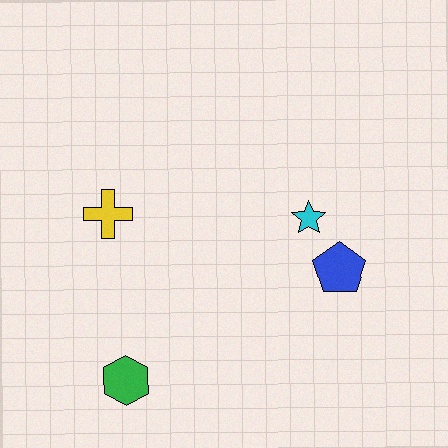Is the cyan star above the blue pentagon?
Yes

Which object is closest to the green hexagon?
The yellow cross is closest to the green hexagon.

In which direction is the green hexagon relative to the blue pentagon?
The green hexagon is to the left of the blue pentagon.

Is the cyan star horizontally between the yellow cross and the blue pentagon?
Yes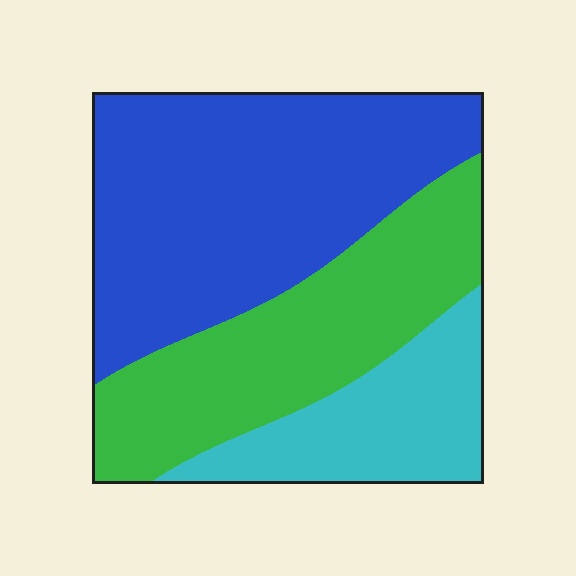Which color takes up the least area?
Cyan, at roughly 20%.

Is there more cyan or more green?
Green.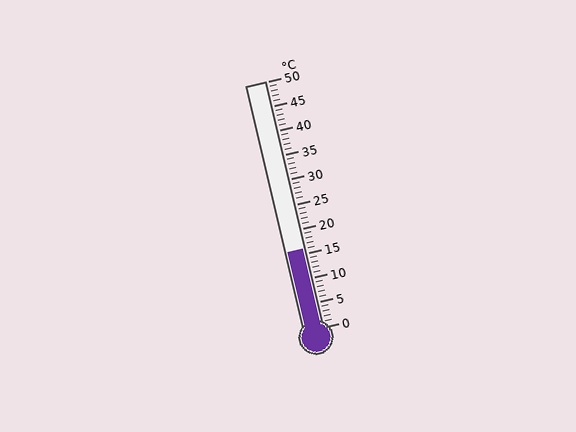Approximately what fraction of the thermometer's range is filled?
The thermometer is filled to approximately 30% of its range.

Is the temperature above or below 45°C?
The temperature is below 45°C.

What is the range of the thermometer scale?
The thermometer scale ranges from 0°C to 50°C.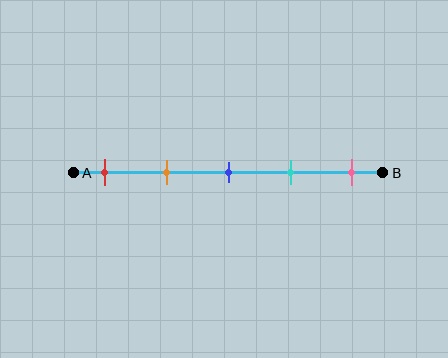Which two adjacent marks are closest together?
The blue and cyan marks are the closest adjacent pair.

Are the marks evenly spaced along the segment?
Yes, the marks are approximately evenly spaced.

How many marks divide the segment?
There are 5 marks dividing the segment.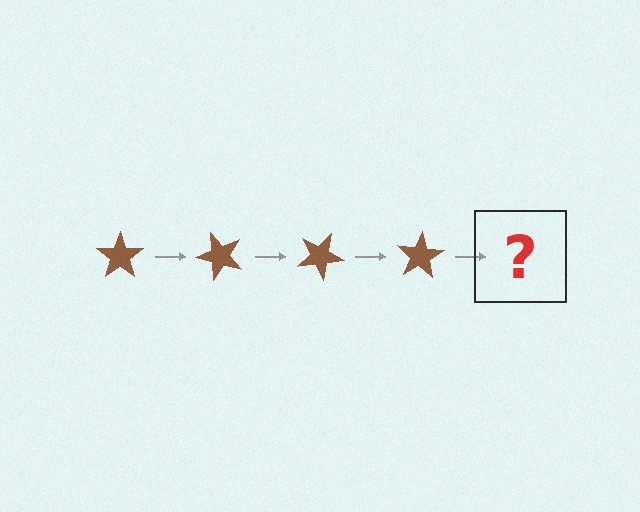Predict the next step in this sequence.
The next step is a brown star rotated 200 degrees.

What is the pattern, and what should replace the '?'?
The pattern is that the star rotates 50 degrees each step. The '?' should be a brown star rotated 200 degrees.